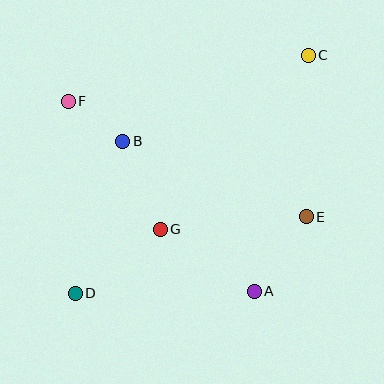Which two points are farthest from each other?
Points C and D are farthest from each other.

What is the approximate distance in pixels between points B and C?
The distance between B and C is approximately 204 pixels.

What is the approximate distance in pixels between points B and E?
The distance between B and E is approximately 199 pixels.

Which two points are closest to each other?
Points B and F are closest to each other.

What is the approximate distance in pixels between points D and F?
The distance between D and F is approximately 192 pixels.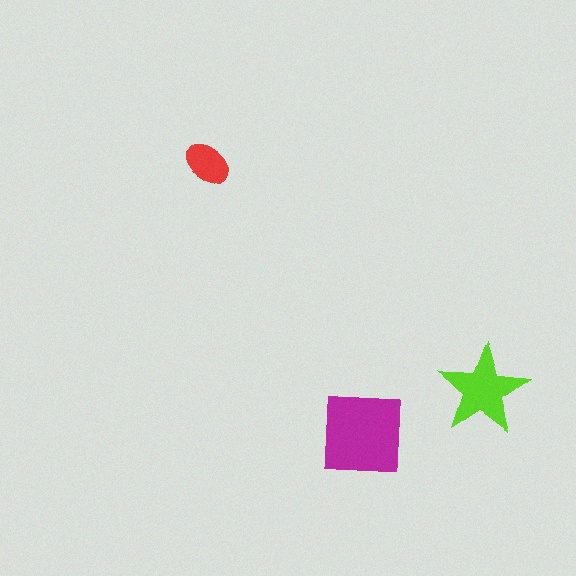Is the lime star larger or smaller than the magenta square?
Smaller.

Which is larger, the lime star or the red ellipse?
The lime star.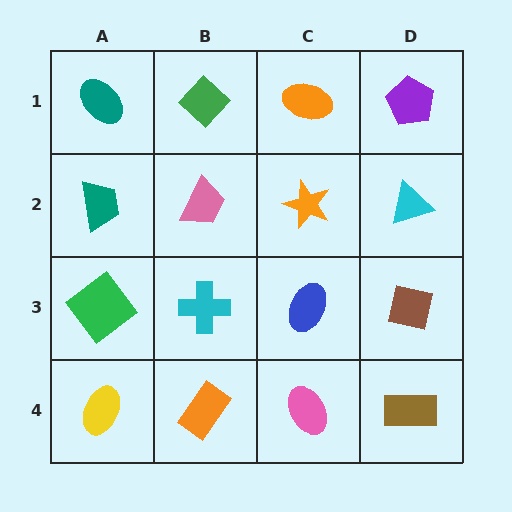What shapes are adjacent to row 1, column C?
An orange star (row 2, column C), a green diamond (row 1, column B), a purple pentagon (row 1, column D).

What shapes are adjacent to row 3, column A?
A teal trapezoid (row 2, column A), a yellow ellipse (row 4, column A), a cyan cross (row 3, column B).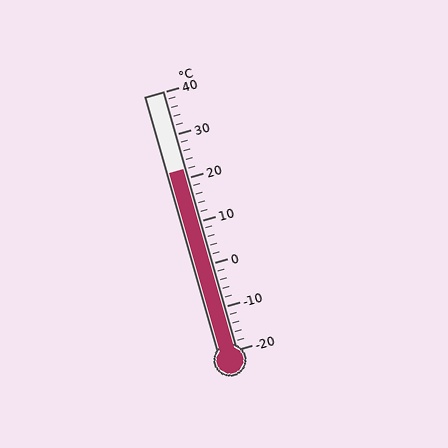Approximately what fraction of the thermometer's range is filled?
The thermometer is filled to approximately 70% of its range.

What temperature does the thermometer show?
The thermometer shows approximately 22°C.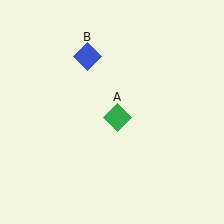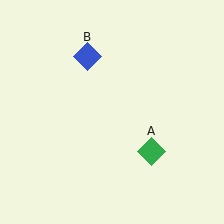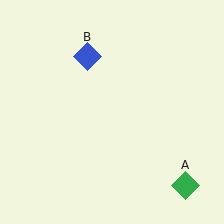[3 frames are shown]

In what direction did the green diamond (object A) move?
The green diamond (object A) moved down and to the right.